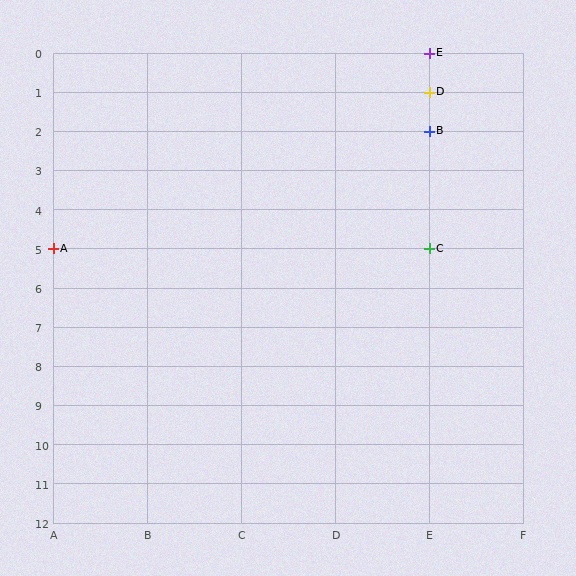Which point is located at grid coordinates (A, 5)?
Point A is at (A, 5).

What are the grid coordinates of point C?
Point C is at grid coordinates (E, 5).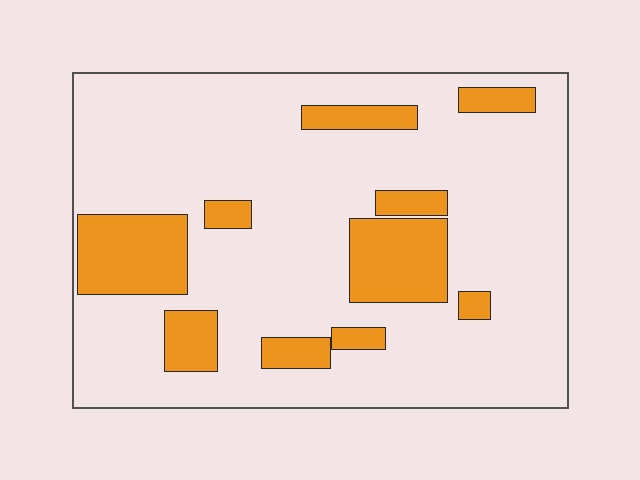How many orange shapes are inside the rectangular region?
10.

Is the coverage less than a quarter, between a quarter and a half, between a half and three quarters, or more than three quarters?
Less than a quarter.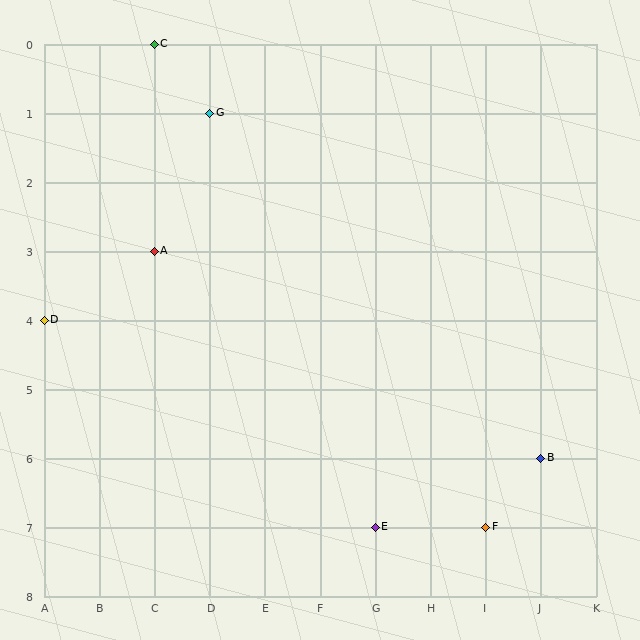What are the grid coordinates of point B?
Point B is at grid coordinates (J, 6).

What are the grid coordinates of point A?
Point A is at grid coordinates (C, 3).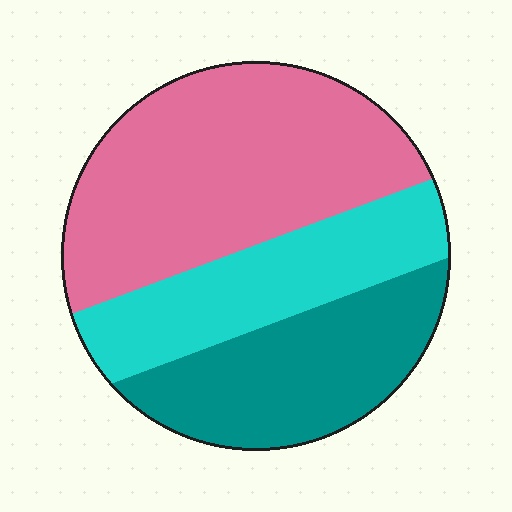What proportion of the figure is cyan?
Cyan covers 25% of the figure.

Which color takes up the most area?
Pink, at roughly 45%.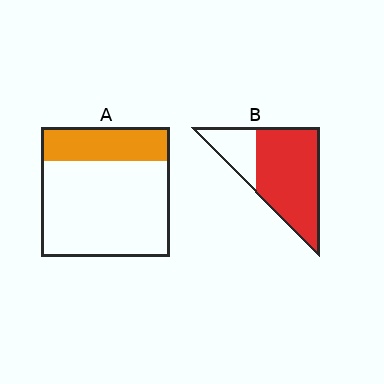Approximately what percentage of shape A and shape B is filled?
A is approximately 25% and B is approximately 75%.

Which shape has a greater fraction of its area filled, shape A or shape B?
Shape B.